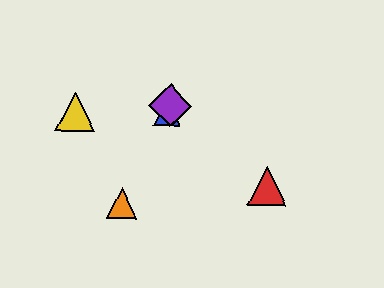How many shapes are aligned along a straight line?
4 shapes (the blue triangle, the green diamond, the purple diamond, the orange triangle) are aligned along a straight line.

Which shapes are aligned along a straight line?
The blue triangle, the green diamond, the purple diamond, the orange triangle are aligned along a straight line.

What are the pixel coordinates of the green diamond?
The green diamond is at (171, 103).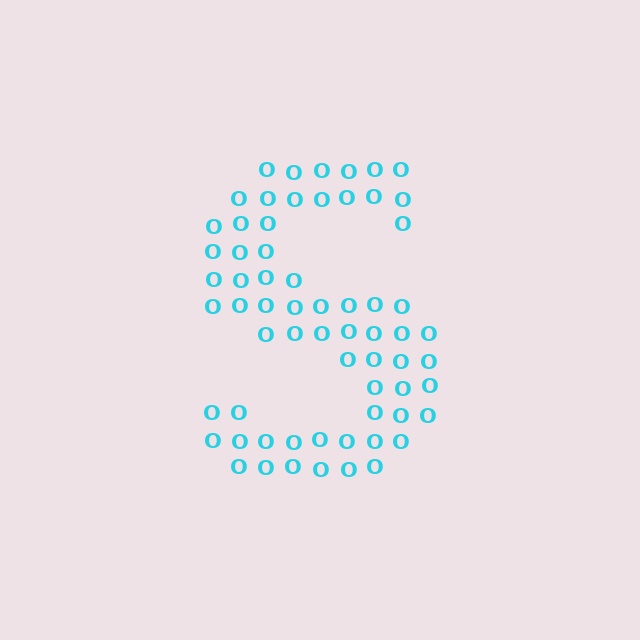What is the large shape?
The large shape is the letter S.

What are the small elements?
The small elements are letter O's.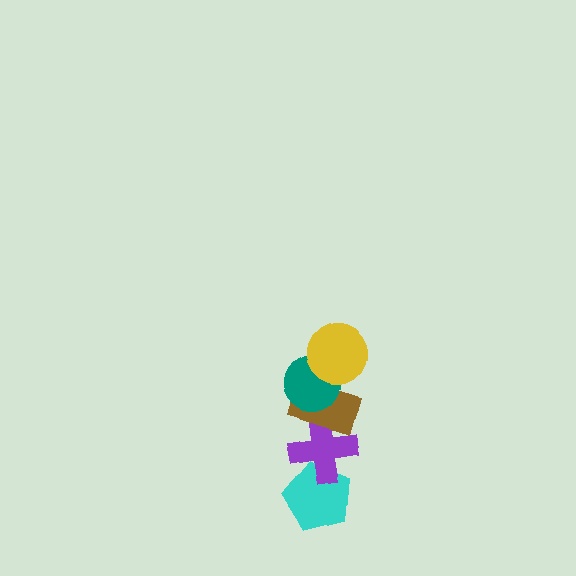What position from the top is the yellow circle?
The yellow circle is 1st from the top.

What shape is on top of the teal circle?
The yellow circle is on top of the teal circle.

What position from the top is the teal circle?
The teal circle is 2nd from the top.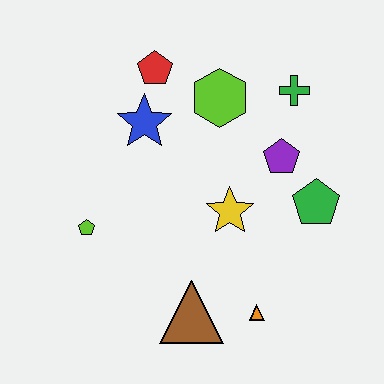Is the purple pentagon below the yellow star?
No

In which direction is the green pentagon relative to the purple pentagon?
The green pentagon is below the purple pentagon.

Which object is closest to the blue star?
The red pentagon is closest to the blue star.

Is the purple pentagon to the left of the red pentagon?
No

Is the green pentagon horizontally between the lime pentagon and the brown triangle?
No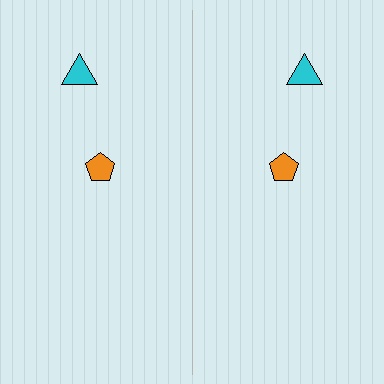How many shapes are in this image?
There are 4 shapes in this image.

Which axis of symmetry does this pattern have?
The pattern has a vertical axis of symmetry running through the center of the image.